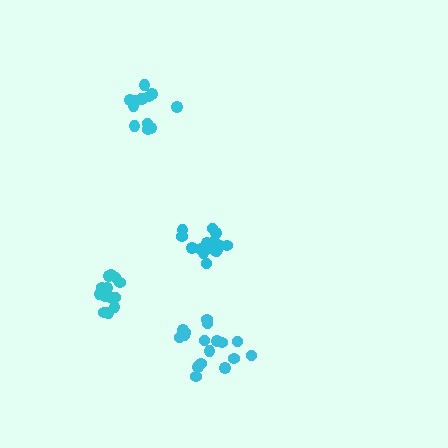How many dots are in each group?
Group 1: 13 dots, Group 2: 17 dots, Group 3: 13 dots, Group 4: 16 dots (59 total).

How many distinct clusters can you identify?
There are 4 distinct clusters.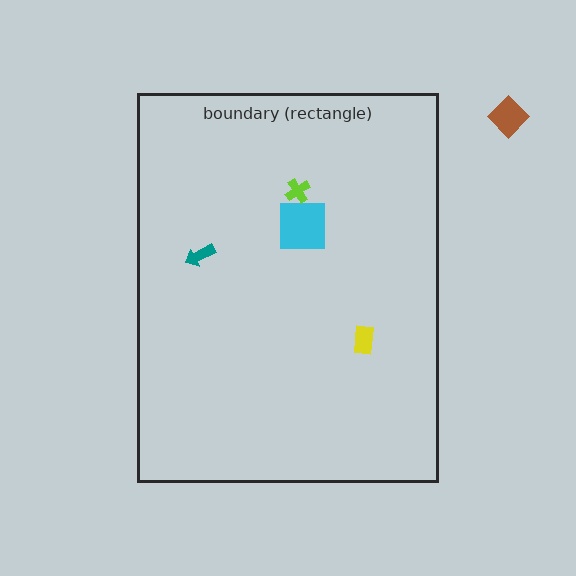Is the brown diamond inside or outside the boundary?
Outside.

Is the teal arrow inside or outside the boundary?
Inside.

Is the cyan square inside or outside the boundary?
Inside.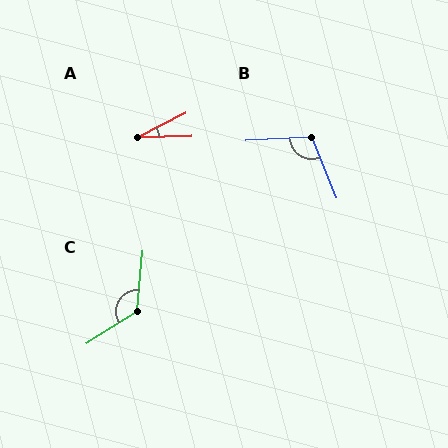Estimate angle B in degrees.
Approximately 108 degrees.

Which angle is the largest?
C, at approximately 127 degrees.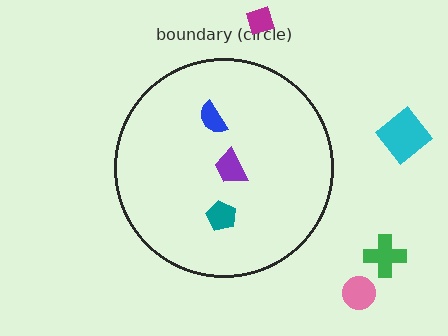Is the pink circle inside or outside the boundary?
Outside.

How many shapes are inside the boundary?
3 inside, 4 outside.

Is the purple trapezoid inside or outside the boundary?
Inside.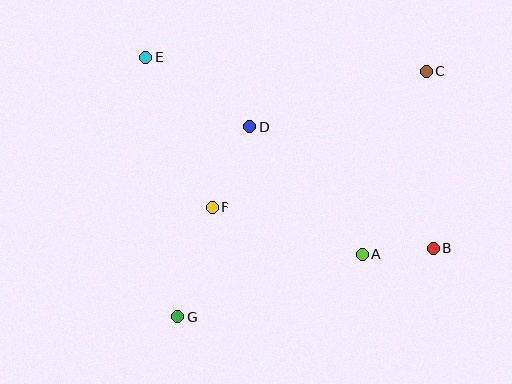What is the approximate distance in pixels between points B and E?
The distance between B and E is approximately 345 pixels.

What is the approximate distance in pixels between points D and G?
The distance between D and G is approximately 203 pixels.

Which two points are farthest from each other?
Points C and G are farthest from each other.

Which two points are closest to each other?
Points A and B are closest to each other.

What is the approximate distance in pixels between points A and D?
The distance between A and D is approximately 170 pixels.